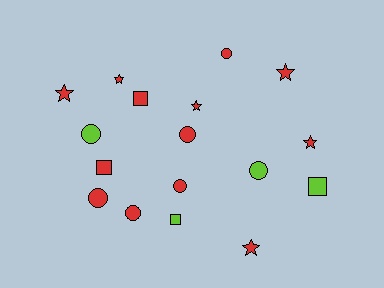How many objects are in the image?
There are 17 objects.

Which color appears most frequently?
Red, with 13 objects.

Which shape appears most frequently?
Circle, with 7 objects.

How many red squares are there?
There are 2 red squares.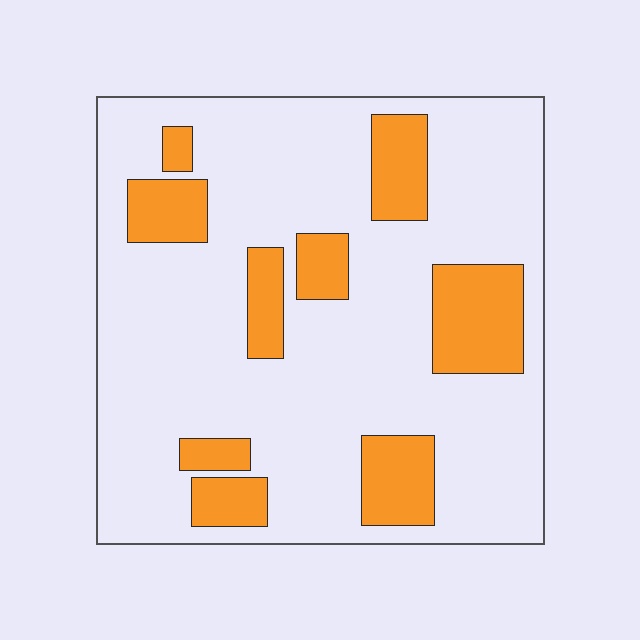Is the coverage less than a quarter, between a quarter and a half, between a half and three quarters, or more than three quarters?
Less than a quarter.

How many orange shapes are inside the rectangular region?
9.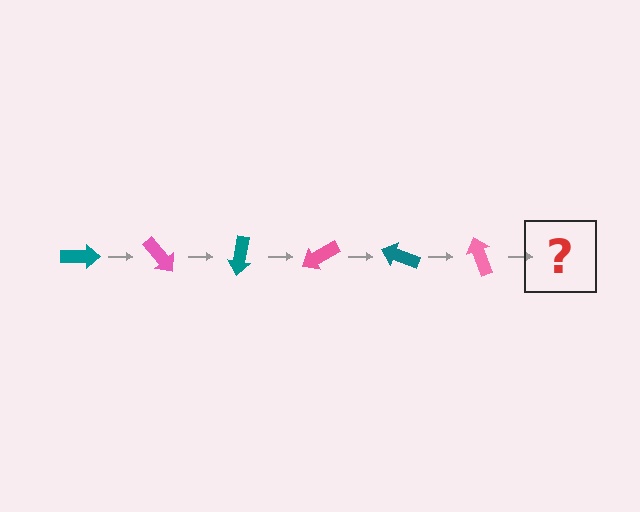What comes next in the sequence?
The next element should be a teal arrow, rotated 300 degrees from the start.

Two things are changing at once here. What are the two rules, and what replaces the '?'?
The two rules are that it rotates 50 degrees each step and the color cycles through teal and pink. The '?' should be a teal arrow, rotated 300 degrees from the start.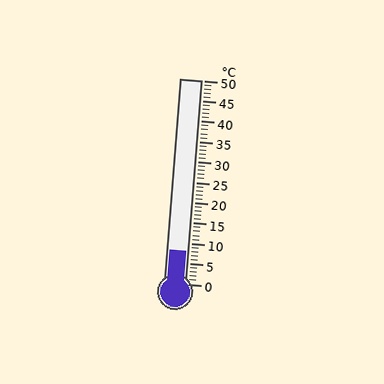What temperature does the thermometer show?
The thermometer shows approximately 8°C.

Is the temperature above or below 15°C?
The temperature is below 15°C.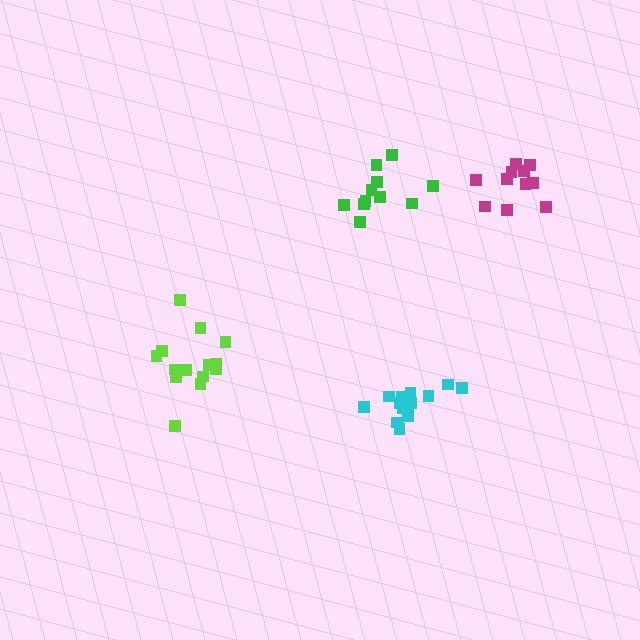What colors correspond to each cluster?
The clusters are colored: green, lime, cyan, magenta.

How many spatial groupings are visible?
There are 4 spatial groupings.